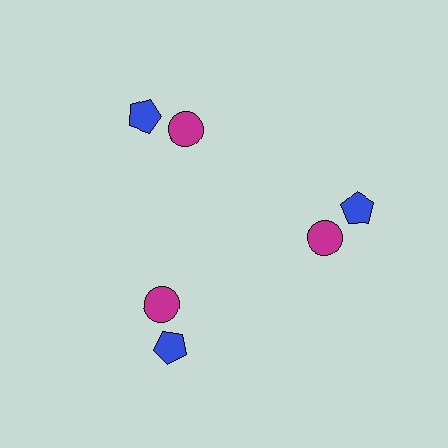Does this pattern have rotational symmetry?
Yes, this pattern has 3-fold rotational symmetry. It looks the same after rotating 120 degrees around the center.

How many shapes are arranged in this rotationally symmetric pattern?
There are 6 shapes, arranged in 3 groups of 2.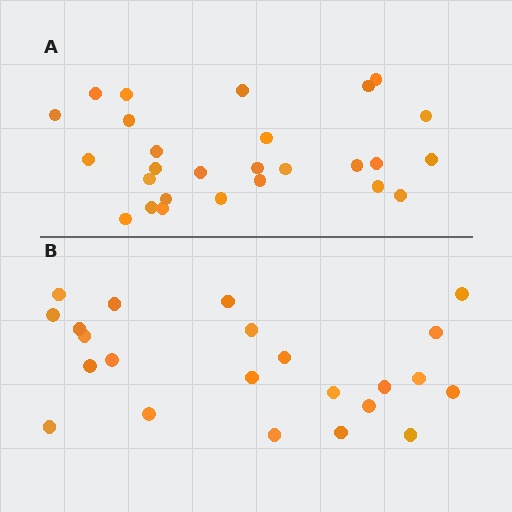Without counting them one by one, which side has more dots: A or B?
Region A (the top region) has more dots.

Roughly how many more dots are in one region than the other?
Region A has about 4 more dots than region B.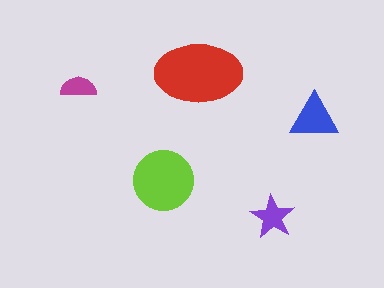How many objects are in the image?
There are 5 objects in the image.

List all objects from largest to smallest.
The red ellipse, the lime circle, the blue triangle, the purple star, the magenta semicircle.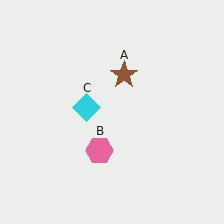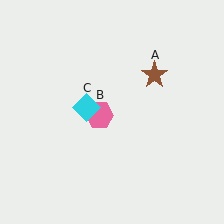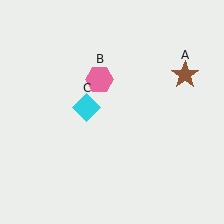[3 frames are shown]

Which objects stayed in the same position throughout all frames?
Cyan diamond (object C) remained stationary.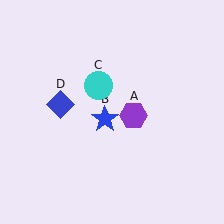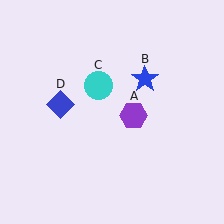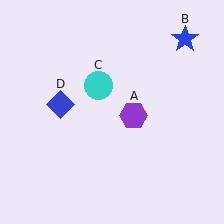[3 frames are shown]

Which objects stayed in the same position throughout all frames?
Purple hexagon (object A) and cyan circle (object C) and blue diamond (object D) remained stationary.